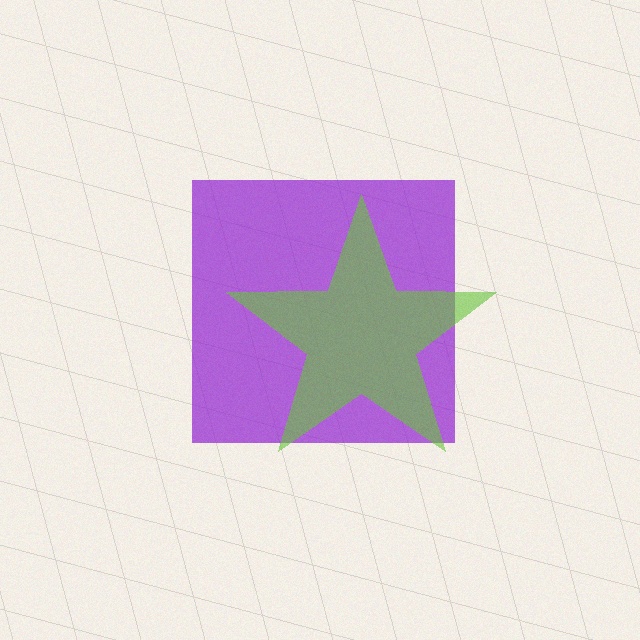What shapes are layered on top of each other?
The layered shapes are: a purple square, a lime star.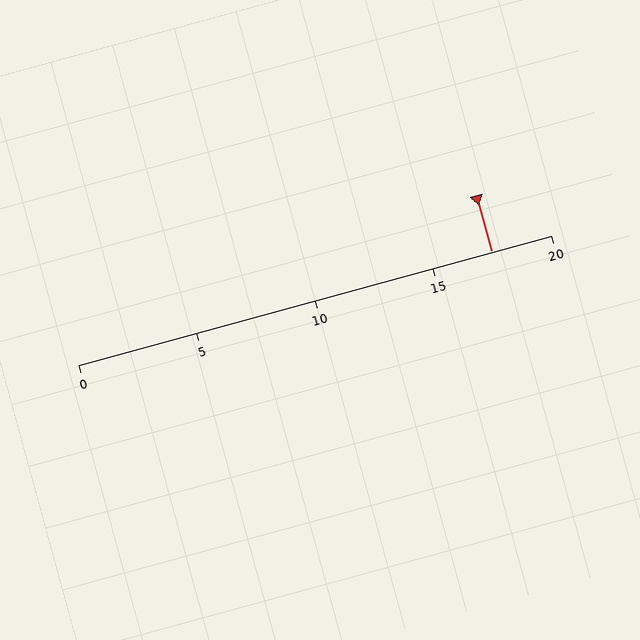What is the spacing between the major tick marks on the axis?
The major ticks are spaced 5 apart.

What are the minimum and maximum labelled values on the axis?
The axis runs from 0 to 20.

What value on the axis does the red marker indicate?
The marker indicates approximately 17.5.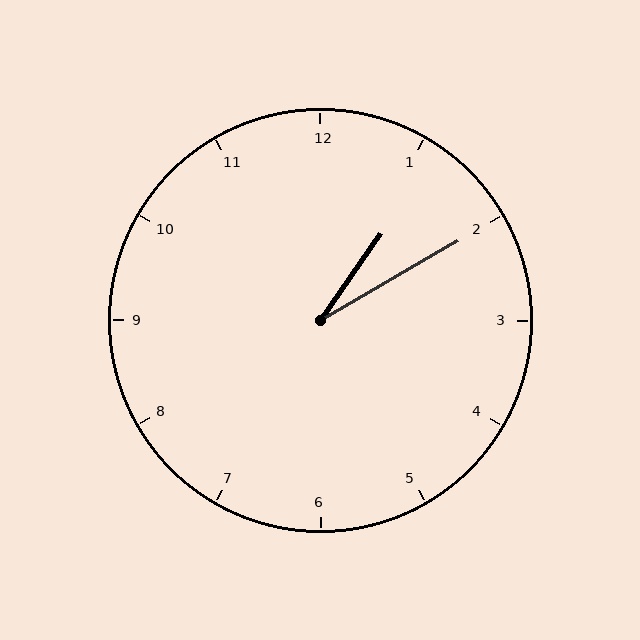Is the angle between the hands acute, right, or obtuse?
It is acute.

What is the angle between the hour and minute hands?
Approximately 25 degrees.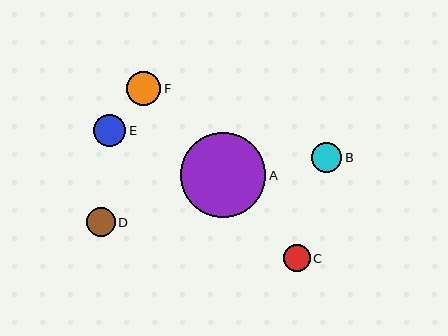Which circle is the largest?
Circle A is the largest with a size of approximately 85 pixels.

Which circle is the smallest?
Circle C is the smallest with a size of approximately 27 pixels.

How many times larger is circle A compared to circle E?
Circle A is approximately 2.6 times the size of circle E.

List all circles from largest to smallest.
From largest to smallest: A, F, E, B, D, C.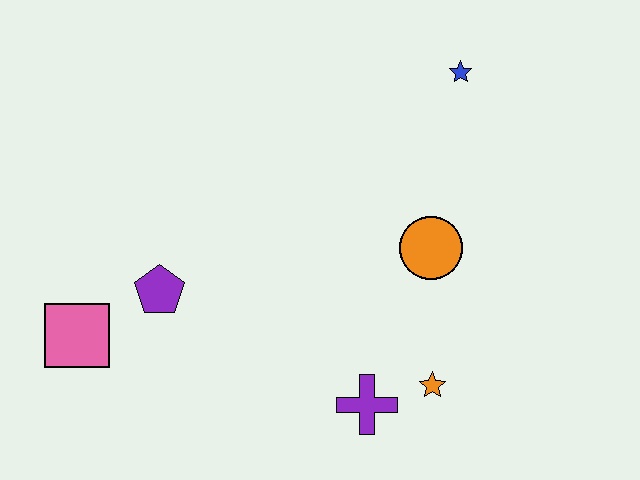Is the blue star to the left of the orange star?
No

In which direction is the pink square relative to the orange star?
The pink square is to the left of the orange star.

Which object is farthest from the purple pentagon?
The blue star is farthest from the purple pentagon.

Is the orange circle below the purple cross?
No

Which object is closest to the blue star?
The orange circle is closest to the blue star.